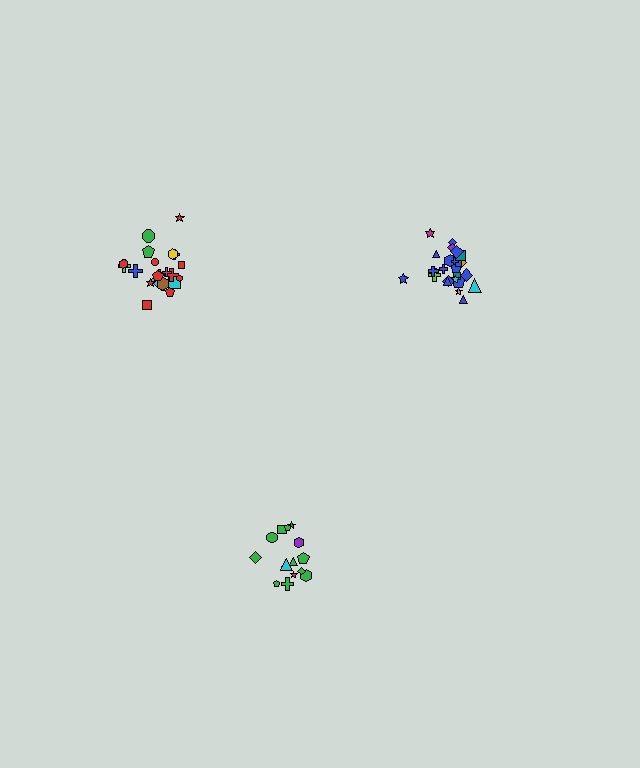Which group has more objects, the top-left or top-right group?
The top-right group.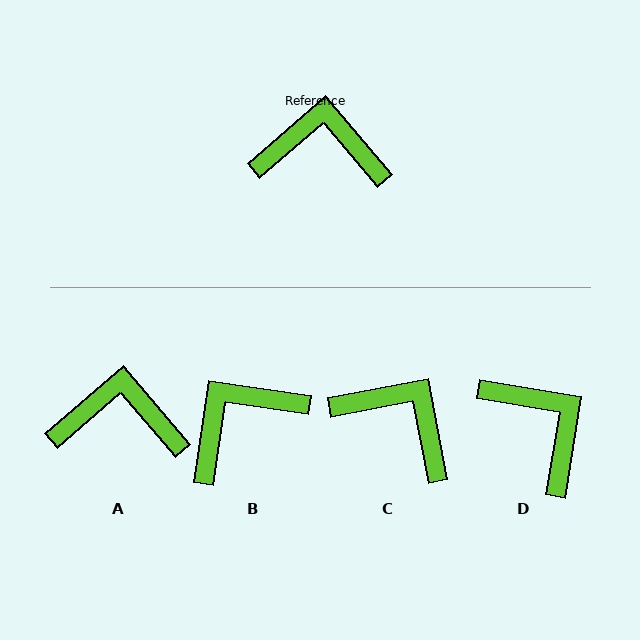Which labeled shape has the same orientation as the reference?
A.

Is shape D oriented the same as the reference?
No, it is off by about 50 degrees.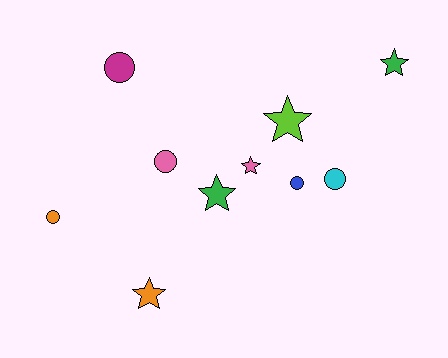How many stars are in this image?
There are 5 stars.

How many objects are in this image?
There are 10 objects.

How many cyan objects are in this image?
There is 1 cyan object.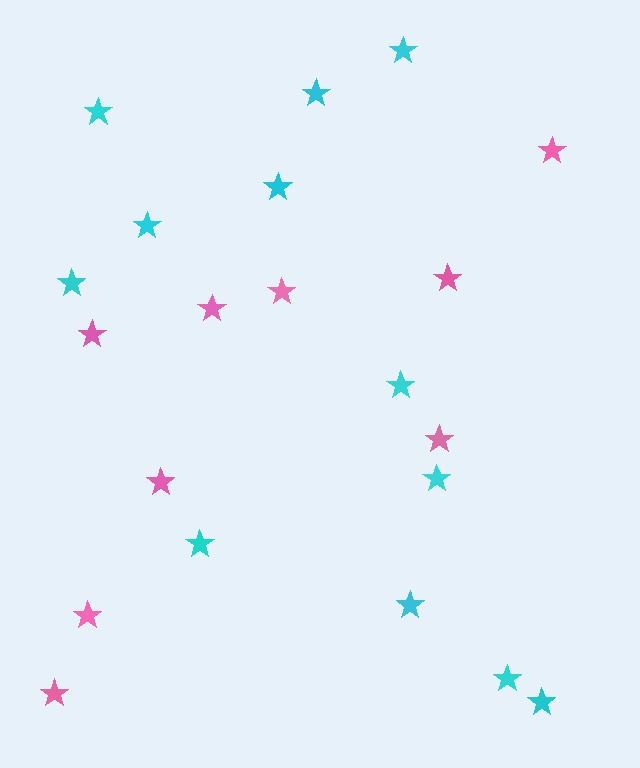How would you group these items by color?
There are 2 groups: one group of cyan stars (12) and one group of pink stars (9).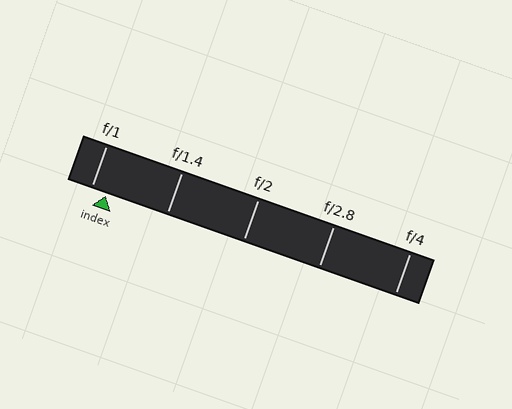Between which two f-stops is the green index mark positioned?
The index mark is between f/1 and f/1.4.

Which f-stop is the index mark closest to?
The index mark is closest to f/1.